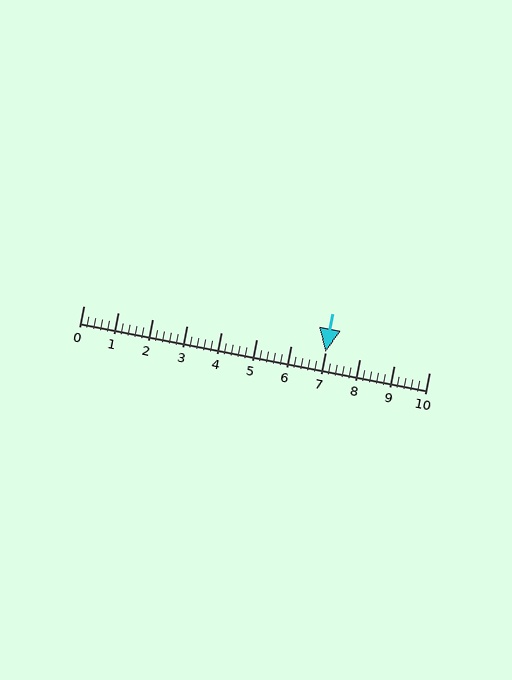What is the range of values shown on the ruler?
The ruler shows values from 0 to 10.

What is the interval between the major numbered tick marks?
The major tick marks are spaced 1 units apart.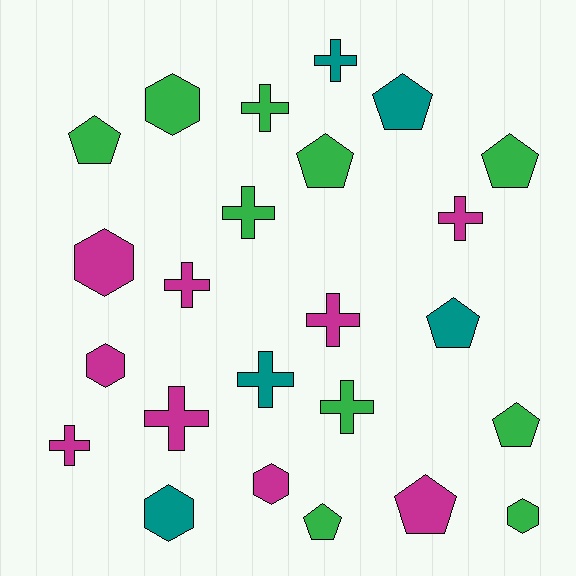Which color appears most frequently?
Green, with 10 objects.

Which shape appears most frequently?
Cross, with 10 objects.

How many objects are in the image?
There are 24 objects.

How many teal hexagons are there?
There is 1 teal hexagon.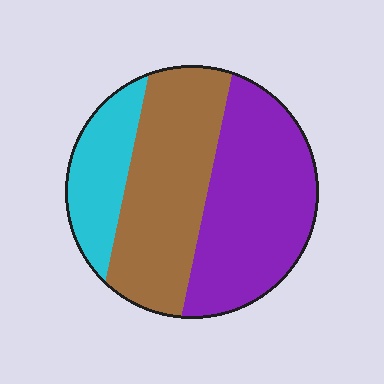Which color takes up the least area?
Cyan, at roughly 20%.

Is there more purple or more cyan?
Purple.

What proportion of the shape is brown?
Brown takes up about two fifths (2/5) of the shape.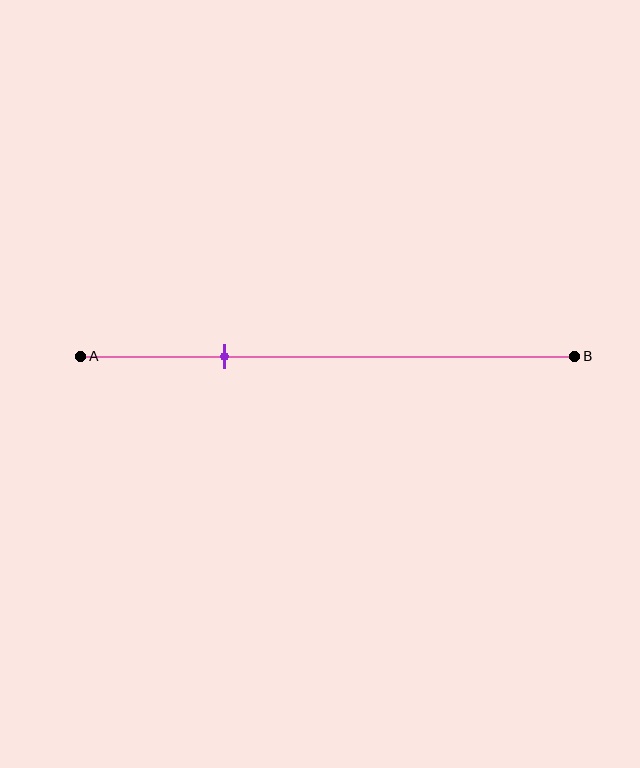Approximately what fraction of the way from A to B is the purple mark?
The purple mark is approximately 30% of the way from A to B.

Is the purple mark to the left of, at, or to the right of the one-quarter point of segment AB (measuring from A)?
The purple mark is to the right of the one-quarter point of segment AB.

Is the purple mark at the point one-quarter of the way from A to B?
No, the mark is at about 30% from A, not at the 25% one-quarter point.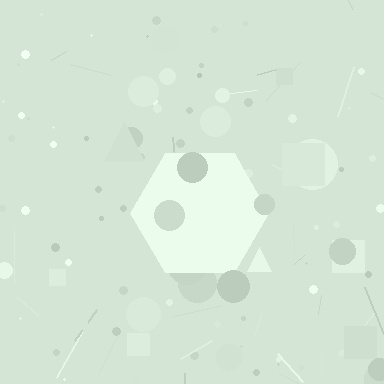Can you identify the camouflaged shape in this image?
The camouflaged shape is a hexagon.